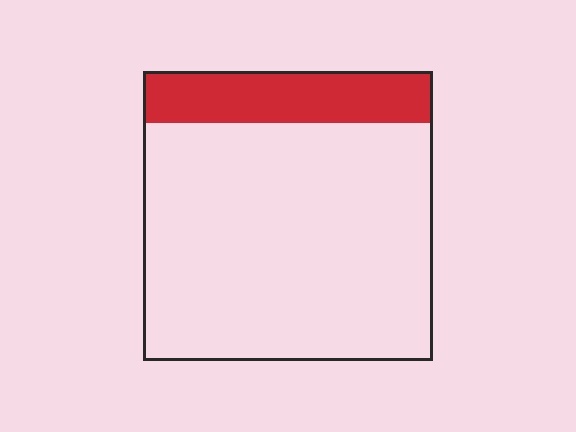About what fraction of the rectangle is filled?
About one sixth (1/6).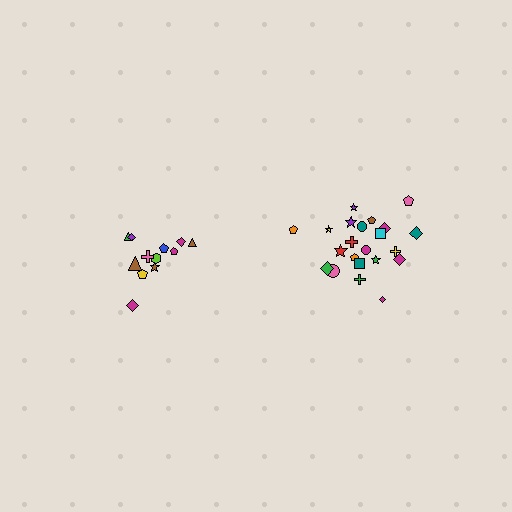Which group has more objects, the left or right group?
The right group.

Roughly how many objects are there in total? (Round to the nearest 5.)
Roughly 35 objects in total.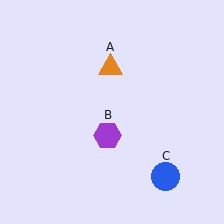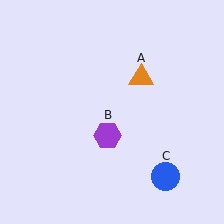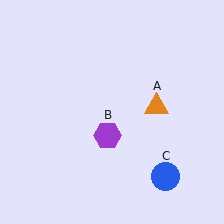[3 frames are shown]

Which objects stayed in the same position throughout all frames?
Purple hexagon (object B) and blue circle (object C) remained stationary.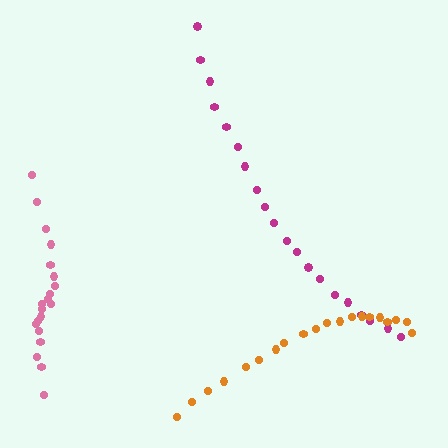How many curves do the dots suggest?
There are 3 distinct paths.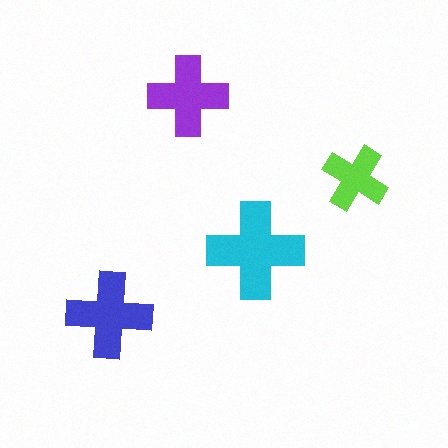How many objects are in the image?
There are 4 objects in the image.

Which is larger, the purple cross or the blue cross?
The blue one.